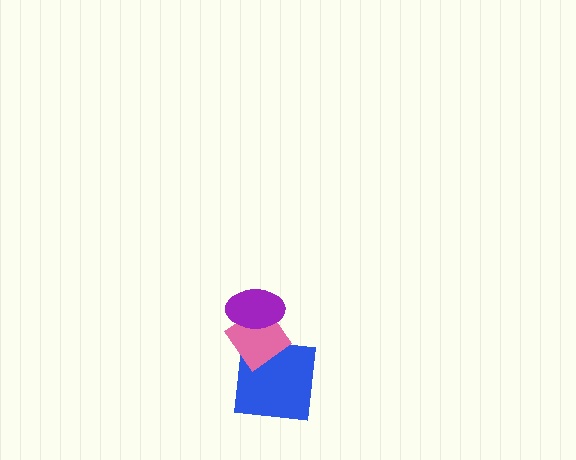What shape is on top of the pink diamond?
The purple ellipse is on top of the pink diamond.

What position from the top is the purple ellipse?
The purple ellipse is 1st from the top.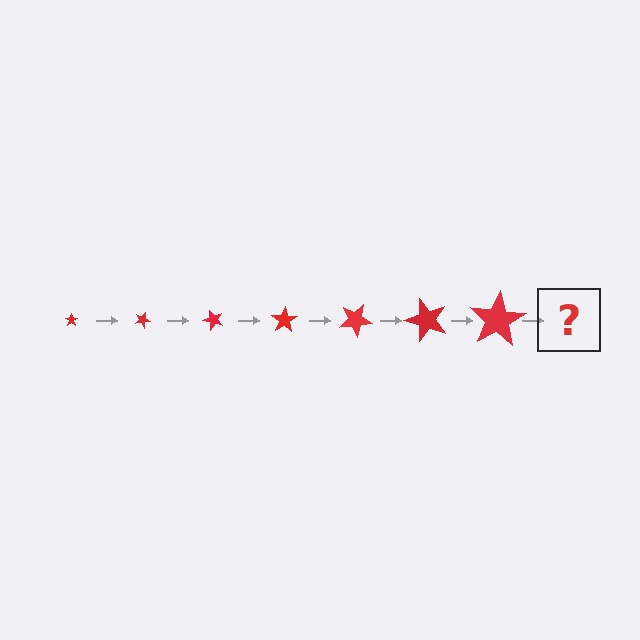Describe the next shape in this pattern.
It should be a star, larger than the previous one and rotated 175 degrees from the start.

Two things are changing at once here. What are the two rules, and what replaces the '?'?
The two rules are that the star grows larger each step and it rotates 25 degrees each step. The '?' should be a star, larger than the previous one and rotated 175 degrees from the start.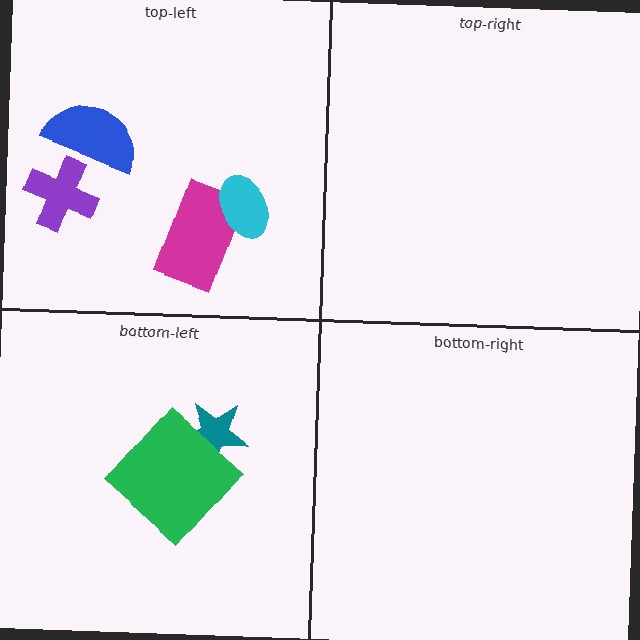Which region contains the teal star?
The bottom-left region.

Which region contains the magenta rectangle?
The top-left region.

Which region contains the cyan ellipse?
The top-left region.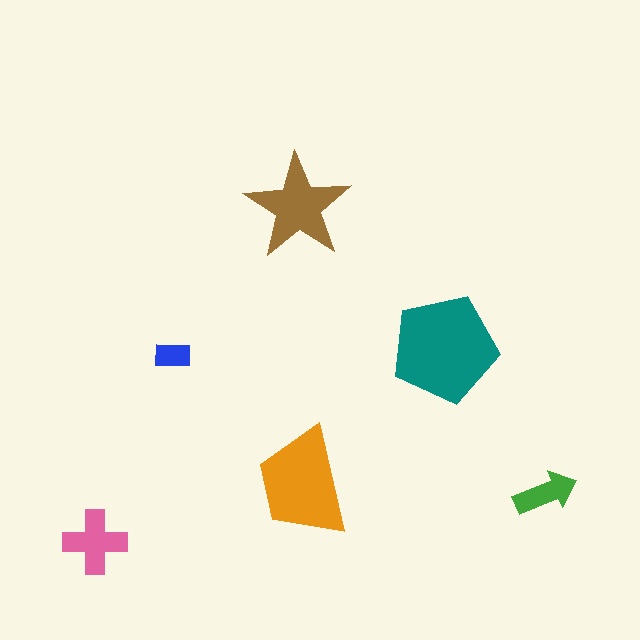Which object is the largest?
The teal pentagon.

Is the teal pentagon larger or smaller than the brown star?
Larger.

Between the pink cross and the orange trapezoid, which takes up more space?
The orange trapezoid.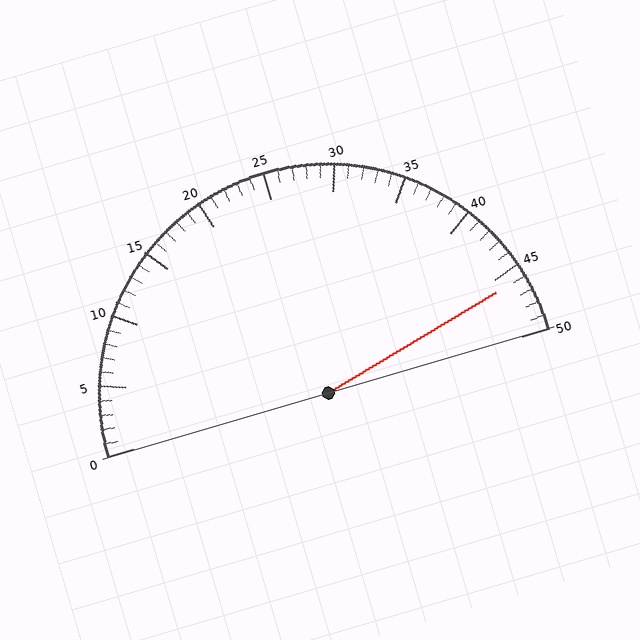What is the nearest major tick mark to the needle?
The nearest major tick mark is 45.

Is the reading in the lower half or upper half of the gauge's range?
The reading is in the upper half of the range (0 to 50).